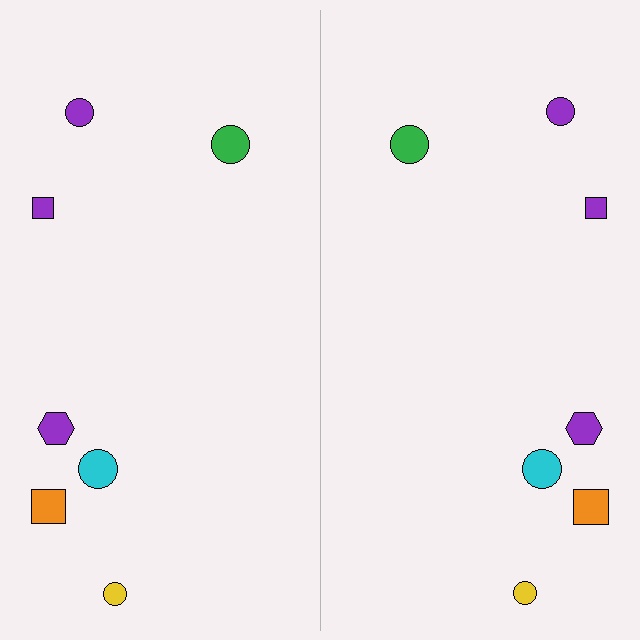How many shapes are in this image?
There are 14 shapes in this image.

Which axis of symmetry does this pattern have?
The pattern has a vertical axis of symmetry running through the center of the image.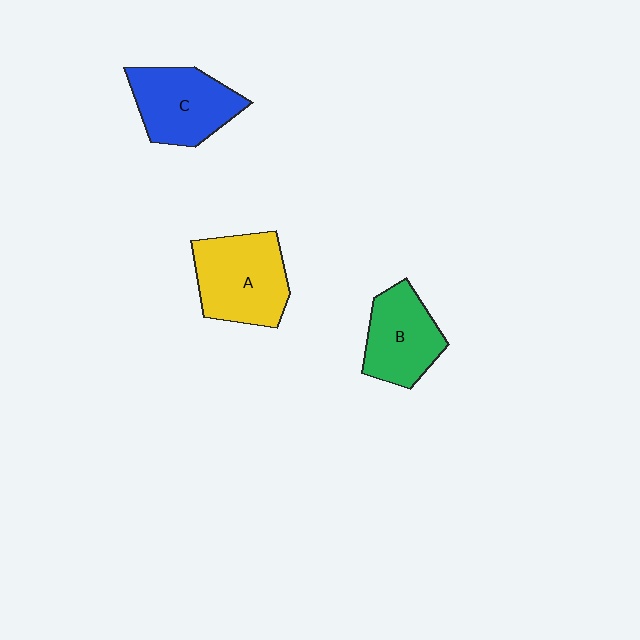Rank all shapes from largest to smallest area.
From largest to smallest: A (yellow), C (blue), B (green).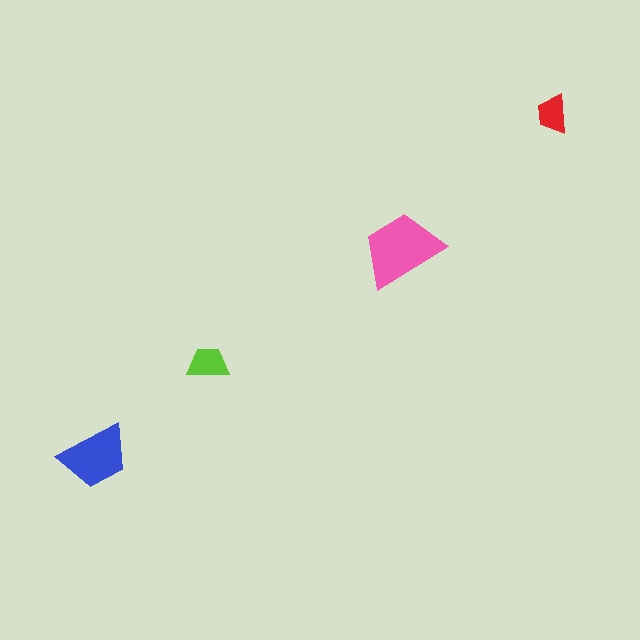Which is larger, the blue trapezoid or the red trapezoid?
The blue one.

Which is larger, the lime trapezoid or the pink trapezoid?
The pink one.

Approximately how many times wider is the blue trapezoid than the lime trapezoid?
About 1.5 times wider.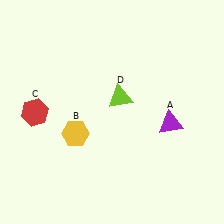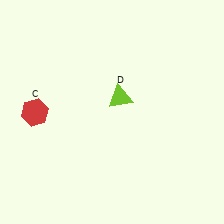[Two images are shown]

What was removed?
The purple triangle (A), the yellow hexagon (B) were removed in Image 2.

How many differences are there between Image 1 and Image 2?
There are 2 differences between the two images.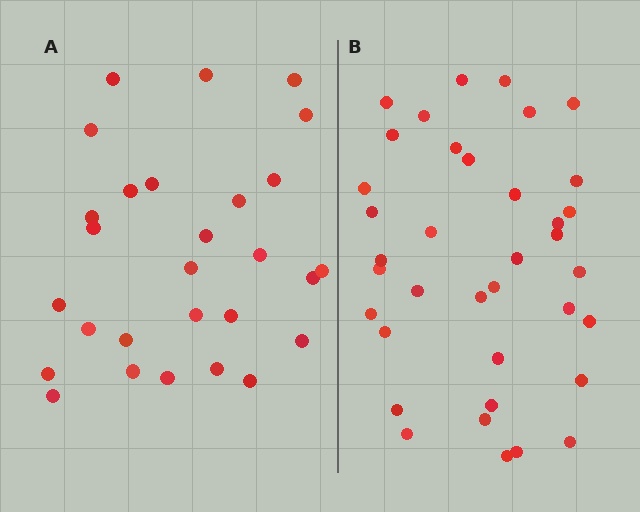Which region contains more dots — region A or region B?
Region B (the right region) has more dots.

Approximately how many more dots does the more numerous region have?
Region B has roughly 8 or so more dots than region A.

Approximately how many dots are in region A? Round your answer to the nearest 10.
About 30 dots. (The exact count is 28, which rounds to 30.)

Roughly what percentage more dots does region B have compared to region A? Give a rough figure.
About 30% more.